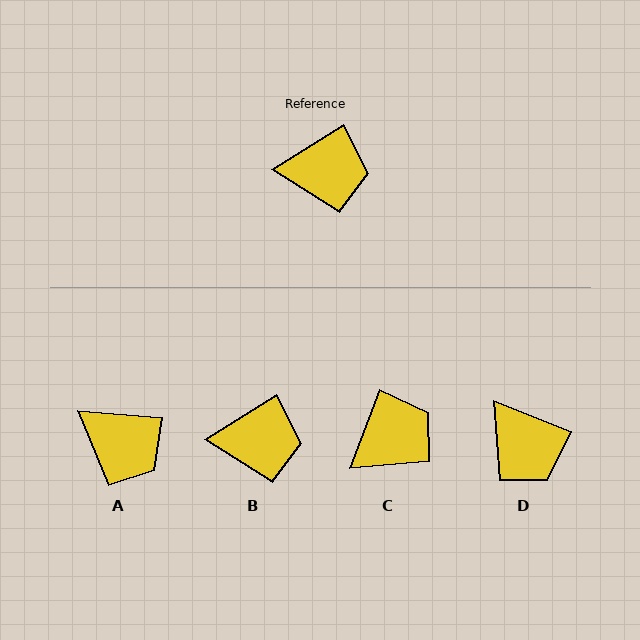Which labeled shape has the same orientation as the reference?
B.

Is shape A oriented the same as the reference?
No, it is off by about 36 degrees.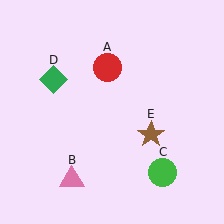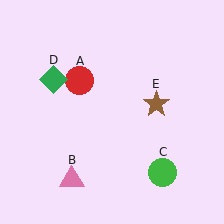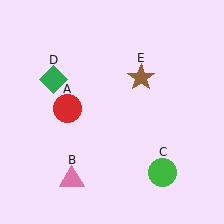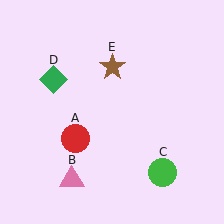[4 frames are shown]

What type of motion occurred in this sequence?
The red circle (object A), brown star (object E) rotated counterclockwise around the center of the scene.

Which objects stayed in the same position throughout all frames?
Pink triangle (object B) and green circle (object C) and green diamond (object D) remained stationary.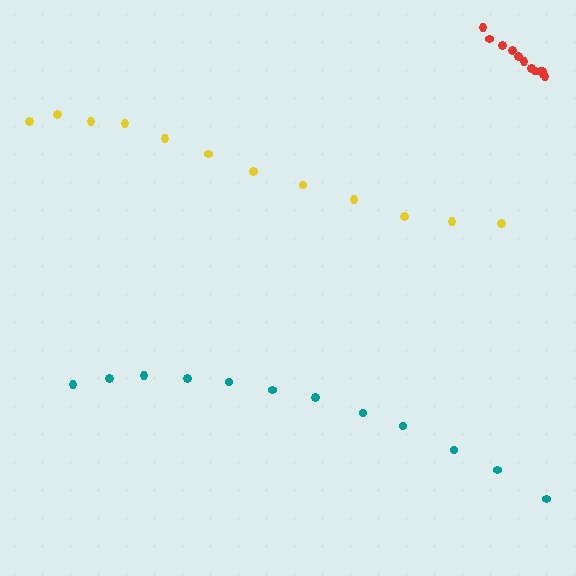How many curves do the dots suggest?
There are 3 distinct paths.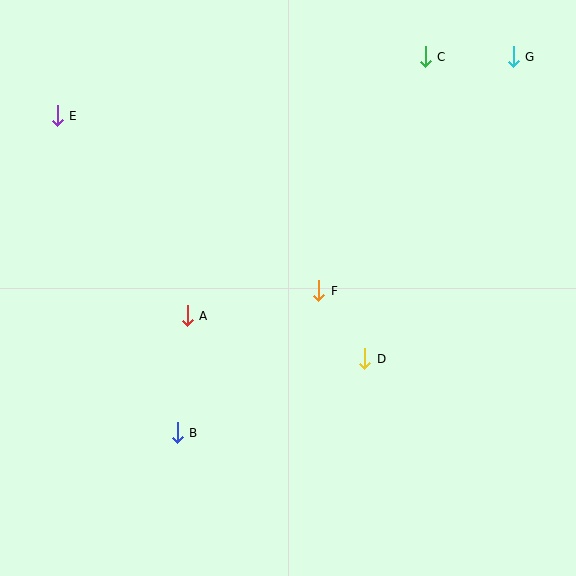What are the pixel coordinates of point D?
Point D is at (365, 359).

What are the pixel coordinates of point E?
Point E is at (57, 116).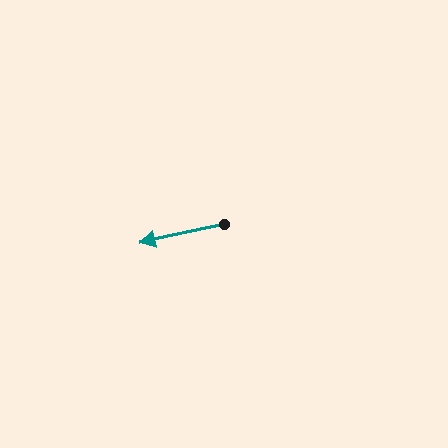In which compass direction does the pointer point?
West.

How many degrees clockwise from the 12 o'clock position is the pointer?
Approximately 258 degrees.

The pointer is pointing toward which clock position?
Roughly 9 o'clock.